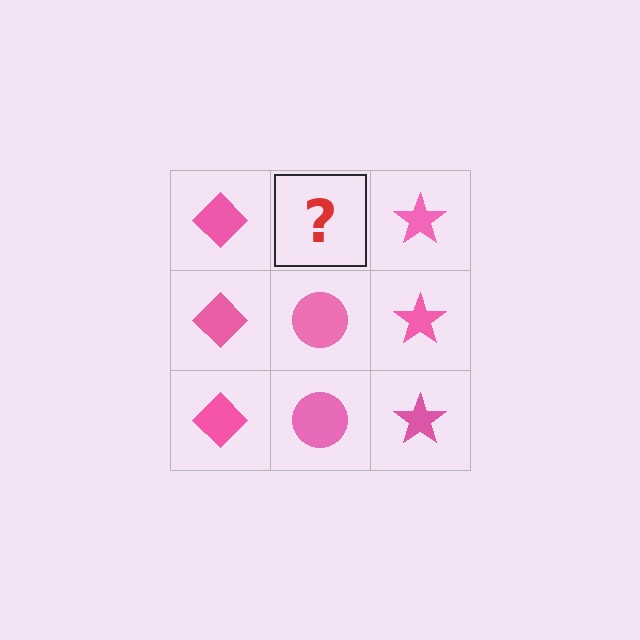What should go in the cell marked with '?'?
The missing cell should contain a pink circle.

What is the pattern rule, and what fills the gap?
The rule is that each column has a consistent shape. The gap should be filled with a pink circle.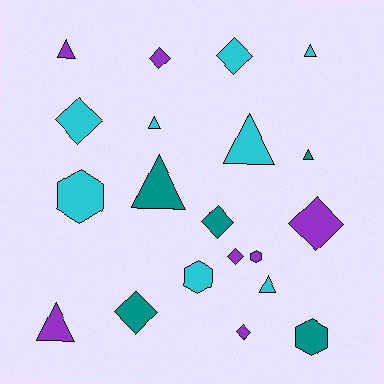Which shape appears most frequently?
Diamond, with 8 objects.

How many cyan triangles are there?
There are 4 cyan triangles.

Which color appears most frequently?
Cyan, with 8 objects.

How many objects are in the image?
There are 20 objects.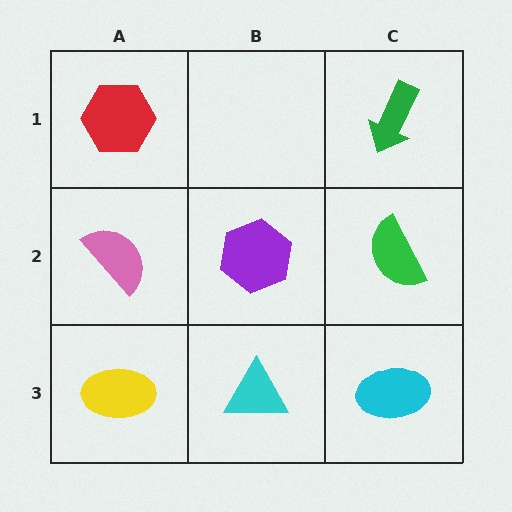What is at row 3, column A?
A yellow ellipse.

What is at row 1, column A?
A red hexagon.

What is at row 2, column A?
A pink semicircle.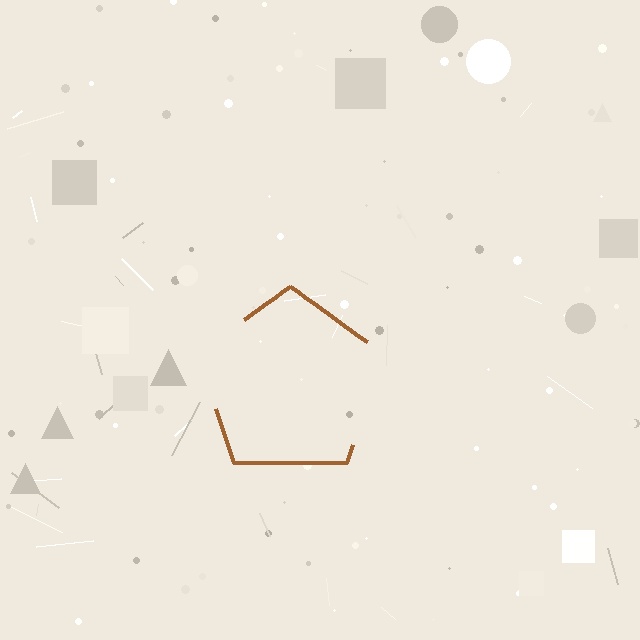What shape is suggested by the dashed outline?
The dashed outline suggests a pentagon.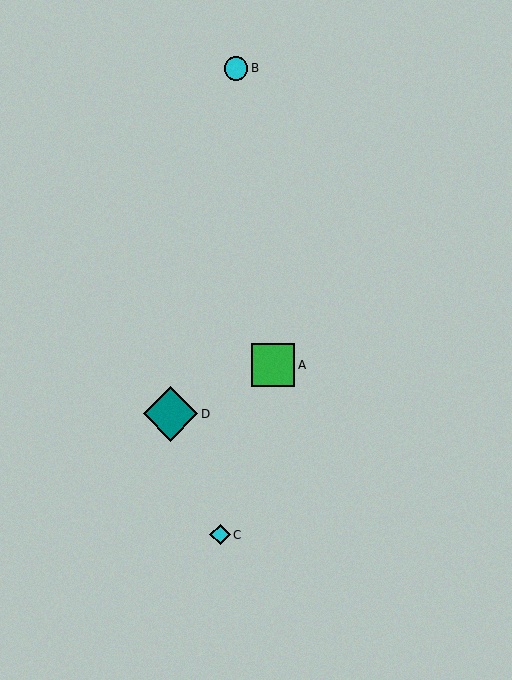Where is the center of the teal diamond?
The center of the teal diamond is at (171, 414).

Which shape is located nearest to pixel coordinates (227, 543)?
The cyan diamond (labeled C) at (220, 535) is nearest to that location.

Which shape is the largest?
The teal diamond (labeled D) is the largest.